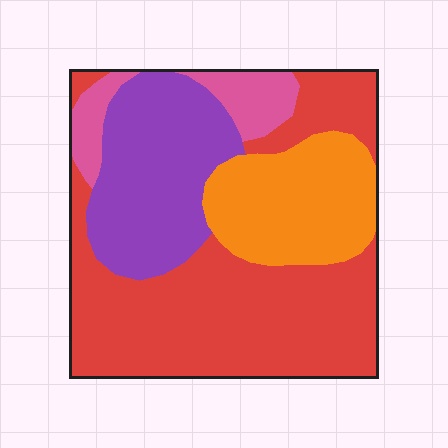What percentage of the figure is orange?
Orange covers 20% of the figure.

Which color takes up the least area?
Pink, at roughly 10%.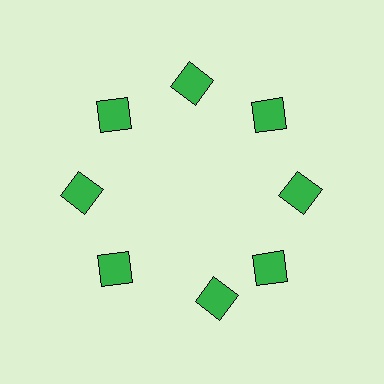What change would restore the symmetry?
The symmetry would be restored by rotating it back into even spacing with its neighbors so that all 8 squares sit at equal angles and equal distance from the center.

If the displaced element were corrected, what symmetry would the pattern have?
It would have 8-fold rotational symmetry — the pattern would map onto itself every 45 degrees.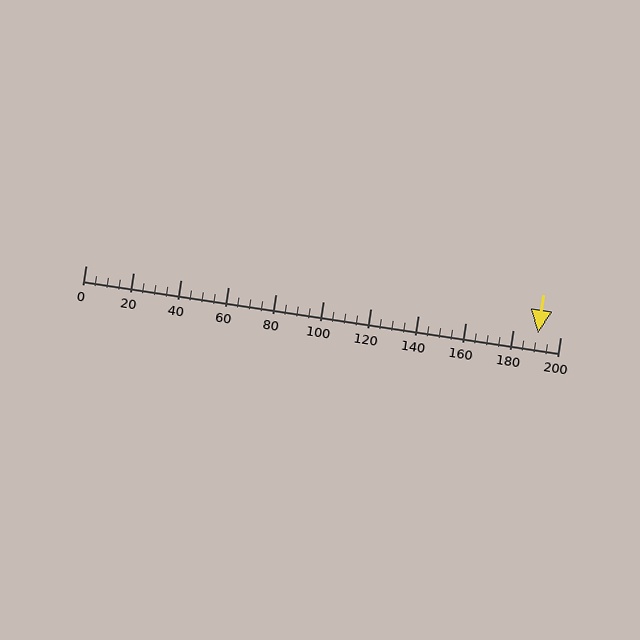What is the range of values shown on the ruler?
The ruler shows values from 0 to 200.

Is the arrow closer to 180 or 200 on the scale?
The arrow is closer to 200.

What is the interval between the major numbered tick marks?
The major tick marks are spaced 20 units apart.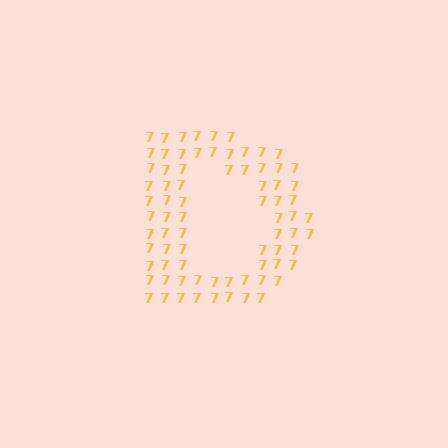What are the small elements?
The small elements are digit 7's.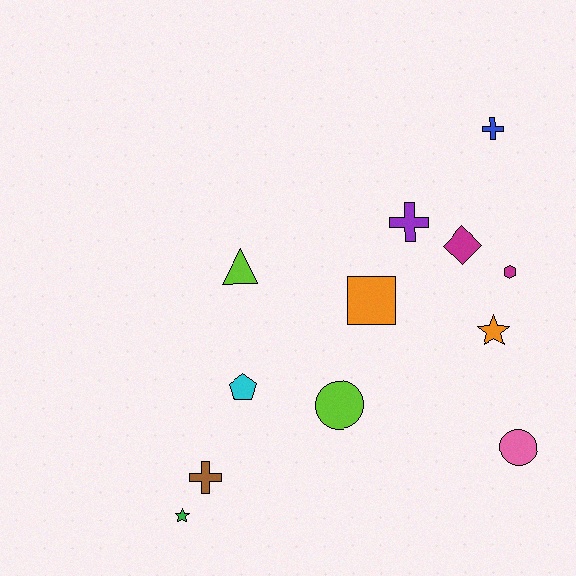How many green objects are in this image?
There is 1 green object.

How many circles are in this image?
There are 2 circles.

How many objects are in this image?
There are 12 objects.